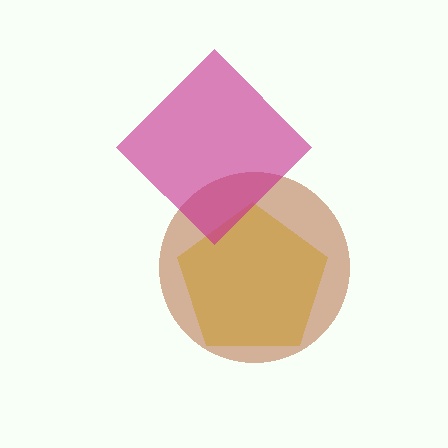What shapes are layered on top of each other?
The layered shapes are: a yellow pentagon, a brown circle, a magenta diamond.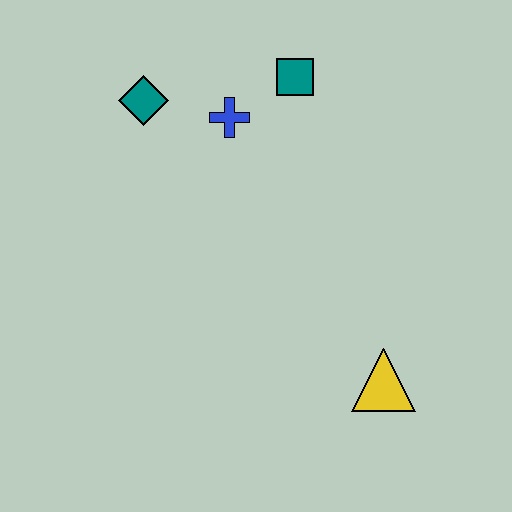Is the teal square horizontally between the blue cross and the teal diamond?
No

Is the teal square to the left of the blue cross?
No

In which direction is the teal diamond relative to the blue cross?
The teal diamond is to the left of the blue cross.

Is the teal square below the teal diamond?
No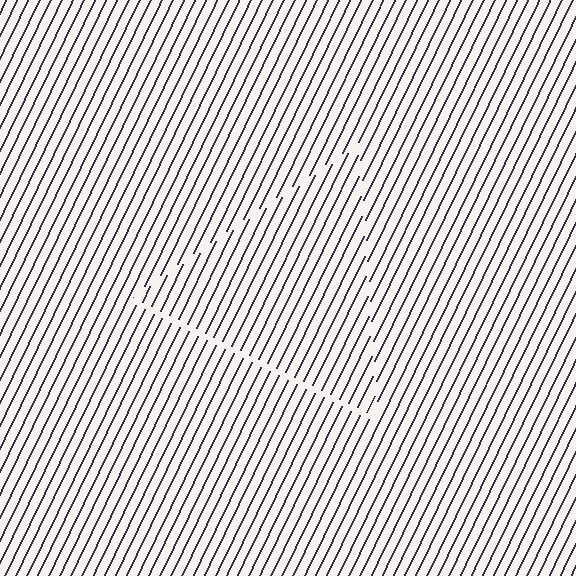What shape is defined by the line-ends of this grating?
An illusory triangle. The interior of the shape contains the same grating, shifted by half a period — the contour is defined by the phase discontinuity where line-ends from the inner and outer gratings abut.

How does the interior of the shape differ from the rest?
The interior of the shape contains the same grating, shifted by half a period — the contour is defined by the phase discontinuity where line-ends from the inner and outer gratings abut.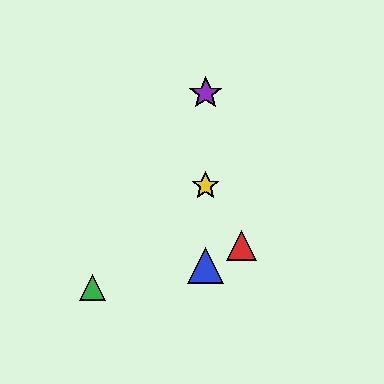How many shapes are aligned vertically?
3 shapes (the blue triangle, the yellow star, the purple star) are aligned vertically.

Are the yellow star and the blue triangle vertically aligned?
Yes, both are at x≈206.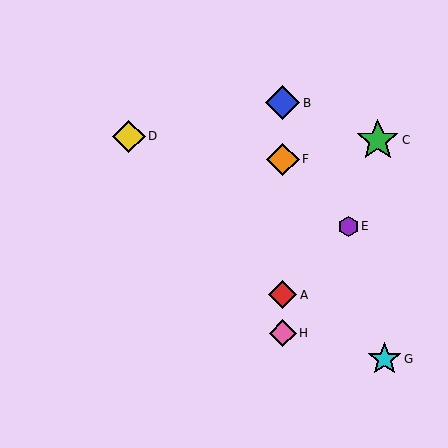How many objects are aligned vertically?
4 objects (A, B, F, H) are aligned vertically.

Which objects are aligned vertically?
Objects A, B, F, H are aligned vertically.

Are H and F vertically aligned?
Yes, both are at x≈283.